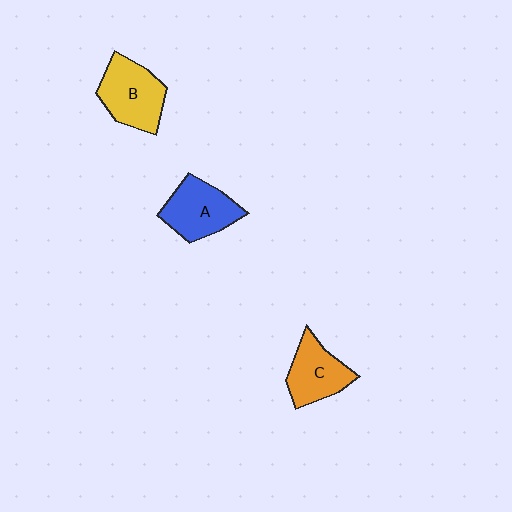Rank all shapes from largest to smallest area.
From largest to smallest: B (yellow), A (blue), C (orange).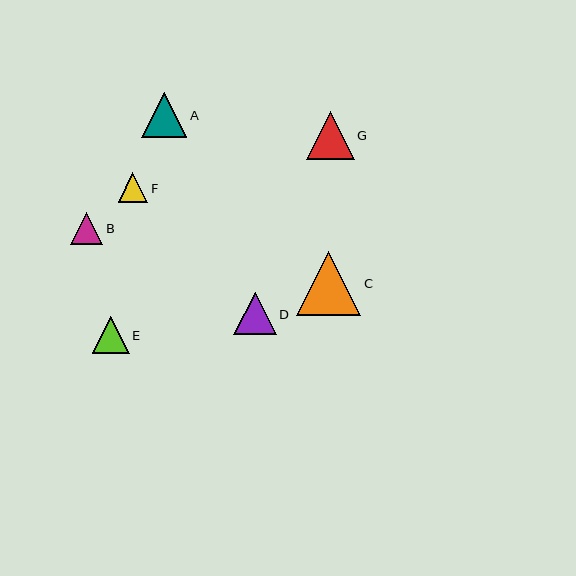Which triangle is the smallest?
Triangle F is the smallest with a size of approximately 30 pixels.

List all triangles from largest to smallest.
From largest to smallest: C, G, A, D, E, B, F.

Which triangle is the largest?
Triangle C is the largest with a size of approximately 64 pixels.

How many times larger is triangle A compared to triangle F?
Triangle A is approximately 1.5 times the size of triangle F.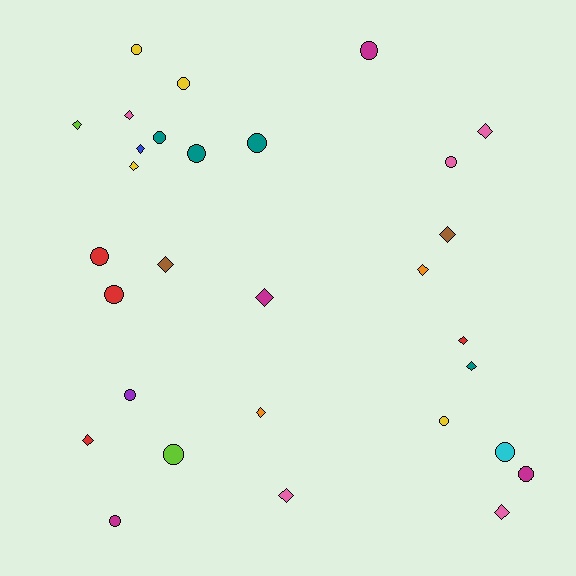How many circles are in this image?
There are 15 circles.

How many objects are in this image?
There are 30 objects.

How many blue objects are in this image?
There is 1 blue object.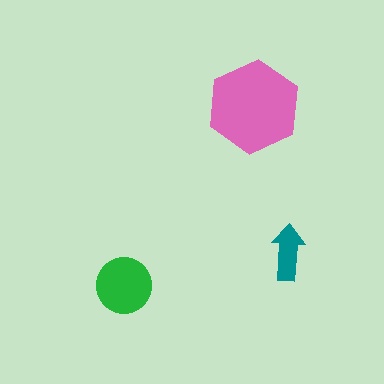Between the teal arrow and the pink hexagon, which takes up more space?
The pink hexagon.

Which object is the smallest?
The teal arrow.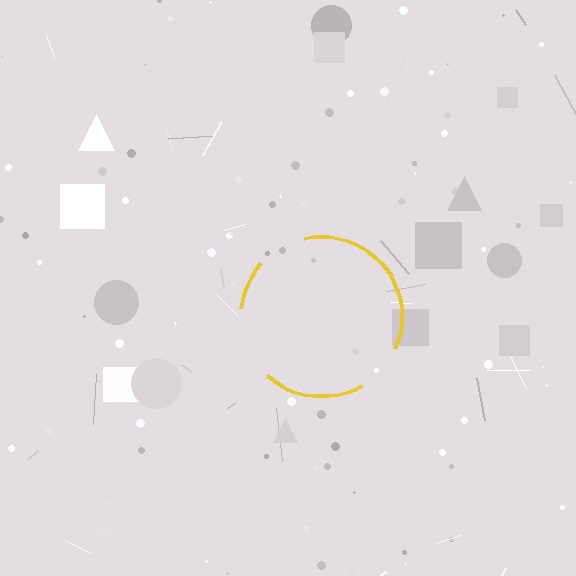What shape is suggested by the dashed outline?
The dashed outline suggests a circle.